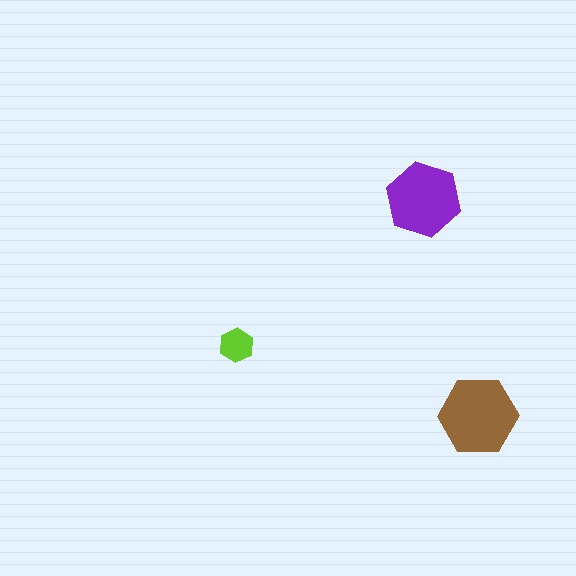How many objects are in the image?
There are 3 objects in the image.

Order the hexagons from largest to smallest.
the brown one, the purple one, the lime one.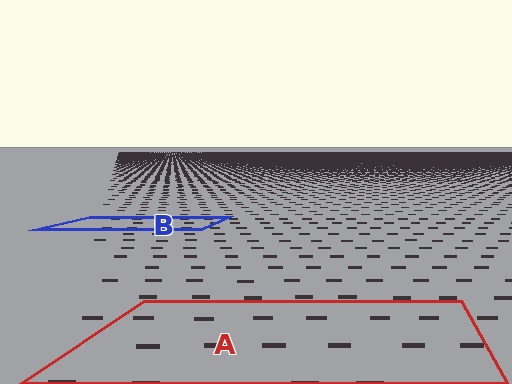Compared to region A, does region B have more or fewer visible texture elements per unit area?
Region B has more texture elements per unit area — they are packed more densely because it is farther away.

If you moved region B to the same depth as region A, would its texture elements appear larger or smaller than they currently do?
They would appear larger. At a closer depth, the same texture elements are projected at a bigger on-screen size.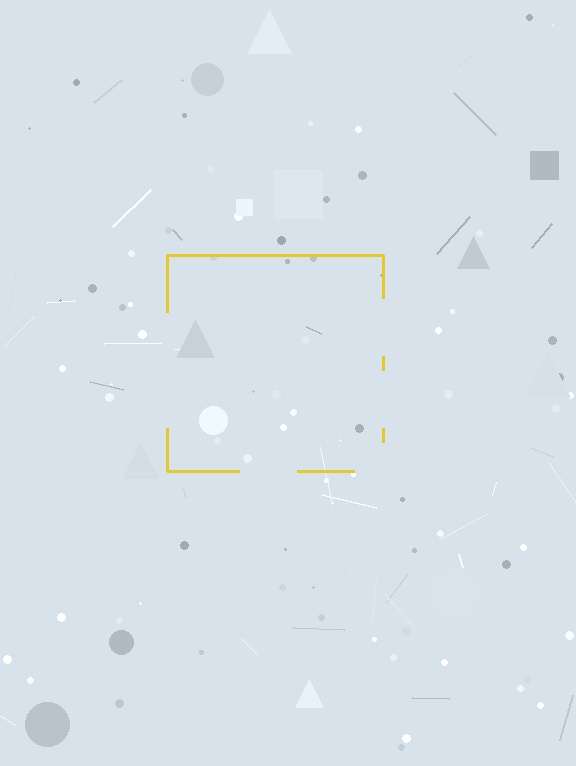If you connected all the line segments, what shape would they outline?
They would outline a square.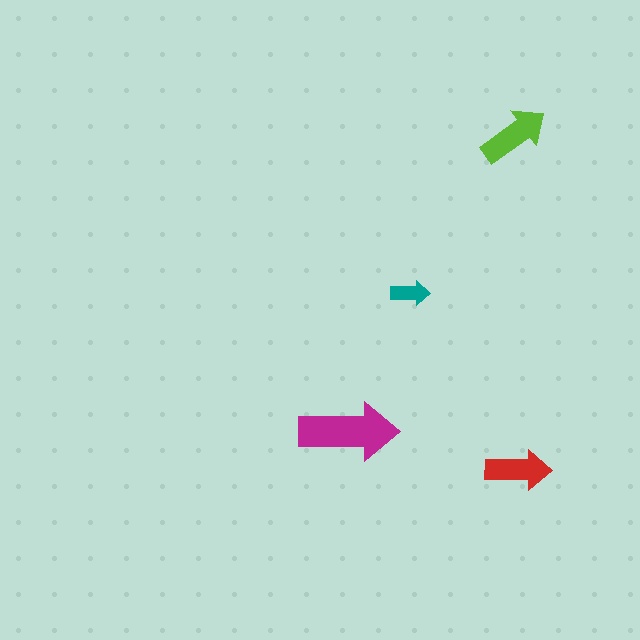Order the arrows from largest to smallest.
the magenta one, the lime one, the red one, the teal one.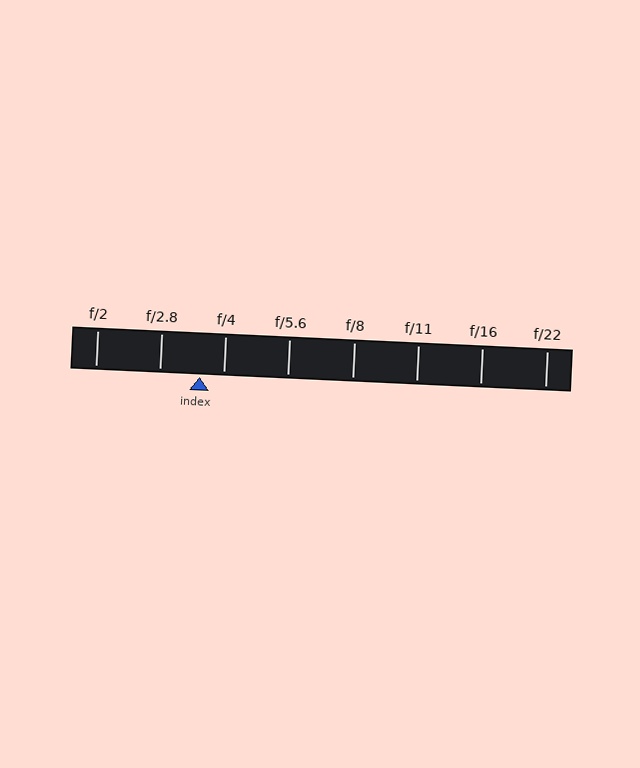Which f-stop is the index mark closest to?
The index mark is closest to f/4.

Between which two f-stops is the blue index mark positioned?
The index mark is between f/2.8 and f/4.